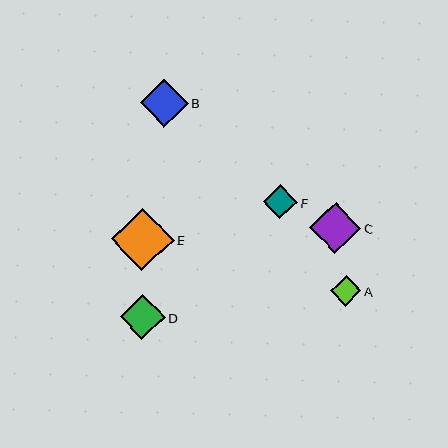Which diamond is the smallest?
Diamond A is the smallest with a size of approximately 31 pixels.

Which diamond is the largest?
Diamond E is the largest with a size of approximately 63 pixels.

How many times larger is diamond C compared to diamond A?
Diamond C is approximately 1.7 times the size of diamond A.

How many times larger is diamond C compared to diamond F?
Diamond C is approximately 1.5 times the size of diamond F.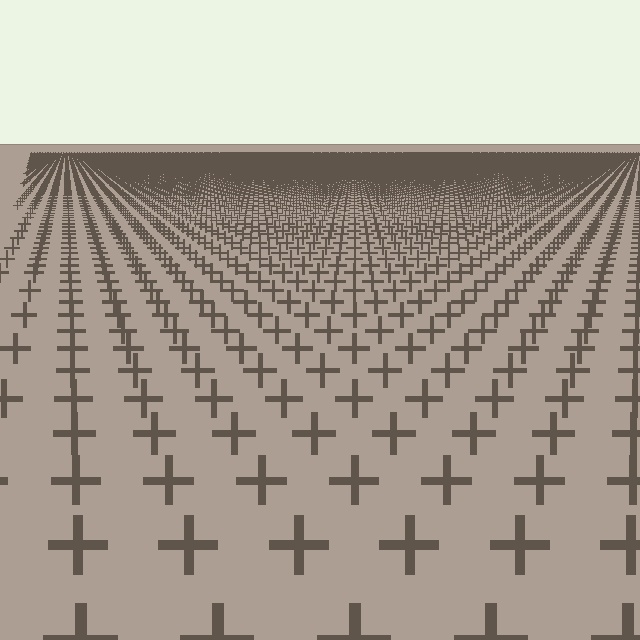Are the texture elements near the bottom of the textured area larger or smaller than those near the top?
Larger. Near the bottom, elements are closer to the viewer and appear at a bigger on-screen size.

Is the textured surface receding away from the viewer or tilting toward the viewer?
The surface is receding away from the viewer. Texture elements get smaller and denser toward the top.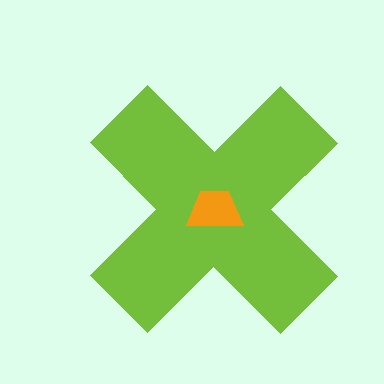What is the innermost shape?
The orange trapezoid.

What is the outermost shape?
The lime cross.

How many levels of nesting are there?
2.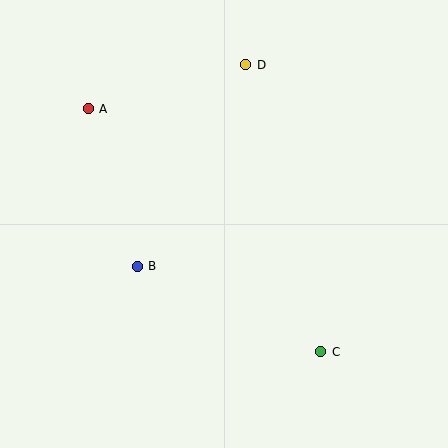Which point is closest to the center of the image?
Point B at (137, 266) is closest to the center.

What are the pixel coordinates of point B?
Point B is at (137, 266).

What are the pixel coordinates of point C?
Point C is at (321, 352).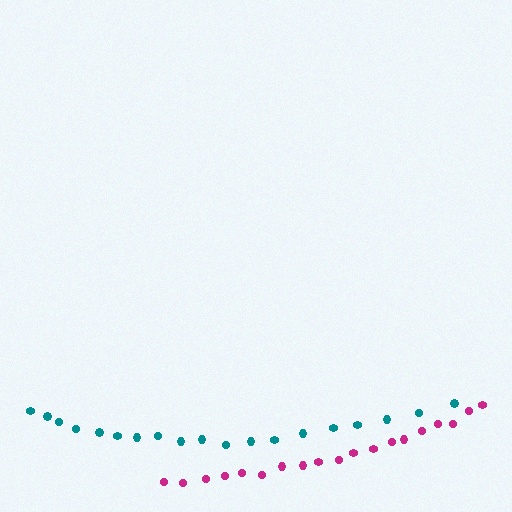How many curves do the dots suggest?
There are 2 distinct paths.